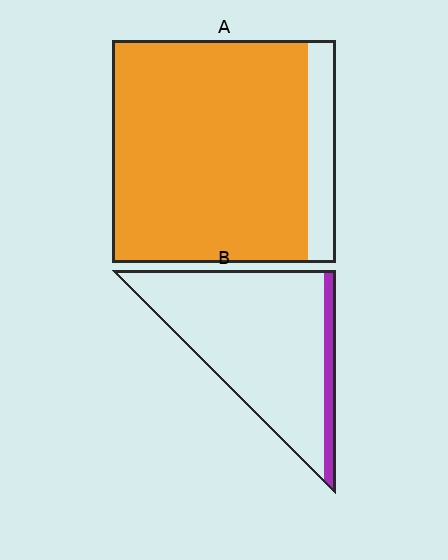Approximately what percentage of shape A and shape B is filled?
A is approximately 90% and B is approximately 10%.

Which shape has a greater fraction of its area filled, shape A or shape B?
Shape A.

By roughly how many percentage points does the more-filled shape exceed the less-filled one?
By roughly 75 percentage points (A over B).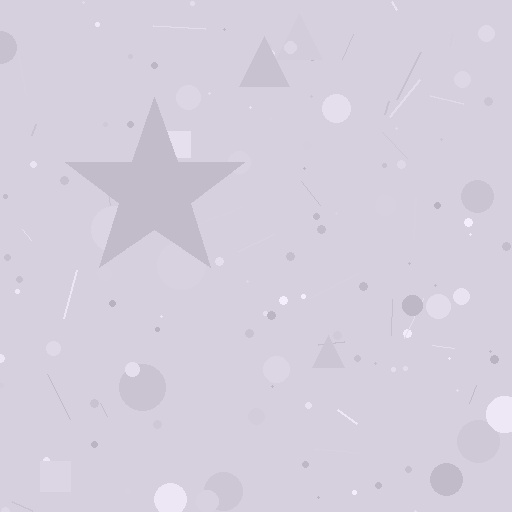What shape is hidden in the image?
A star is hidden in the image.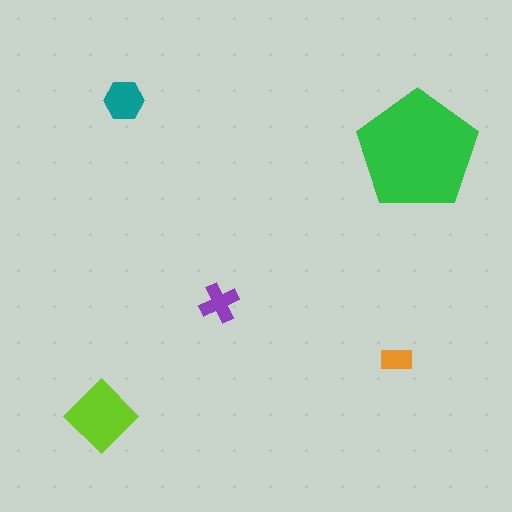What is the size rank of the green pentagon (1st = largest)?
1st.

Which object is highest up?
The teal hexagon is topmost.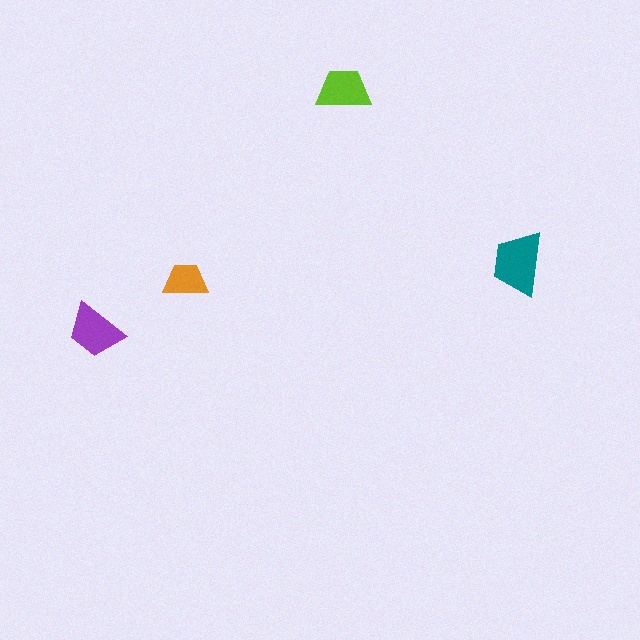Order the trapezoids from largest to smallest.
the teal one, the purple one, the lime one, the orange one.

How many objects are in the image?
There are 4 objects in the image.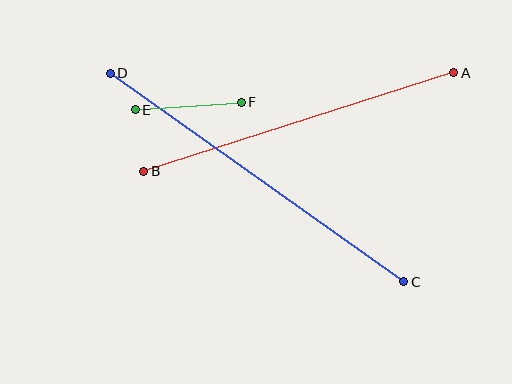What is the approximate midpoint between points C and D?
The midpoint is at approximately (257, 177) pixels.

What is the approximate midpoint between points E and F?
The midpoint is at approximately (188, 106) pixels.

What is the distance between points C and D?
The distance is approximately 360 pixels.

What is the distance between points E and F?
The distance is approximately 106 pixels.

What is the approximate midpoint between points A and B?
The midpoint is at approximately (299, 122) pixels.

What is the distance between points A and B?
The distance is approximately 325 pixels.